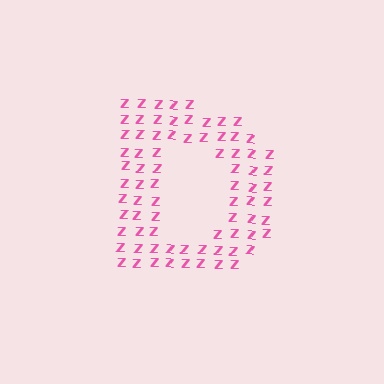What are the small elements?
The small elements are letter Z's.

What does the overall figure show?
The overall figure shows the letter D.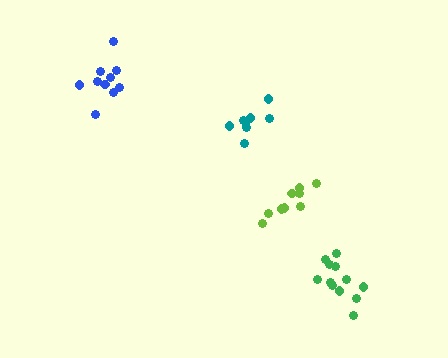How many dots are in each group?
Group 1: 9 dots, Group 2: 10 dots, Group 3: 8 dots, Group 4: 12 dots (39 total).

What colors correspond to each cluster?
The clusters are colored: lime, blue, teal, green.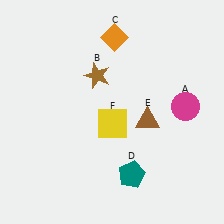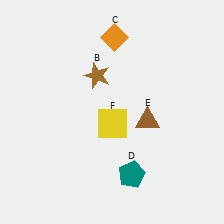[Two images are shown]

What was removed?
The magenta circle (A) was removed in Image 2.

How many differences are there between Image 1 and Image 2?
There is 1 difference between the two images.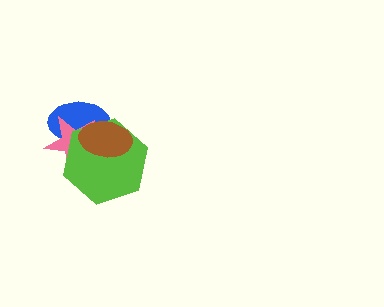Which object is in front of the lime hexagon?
The brown ellipse is in front of the lime hexagon.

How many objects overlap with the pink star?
3 objects overlap with the pink star.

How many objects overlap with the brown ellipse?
3 objects overlap with the brown ellipse.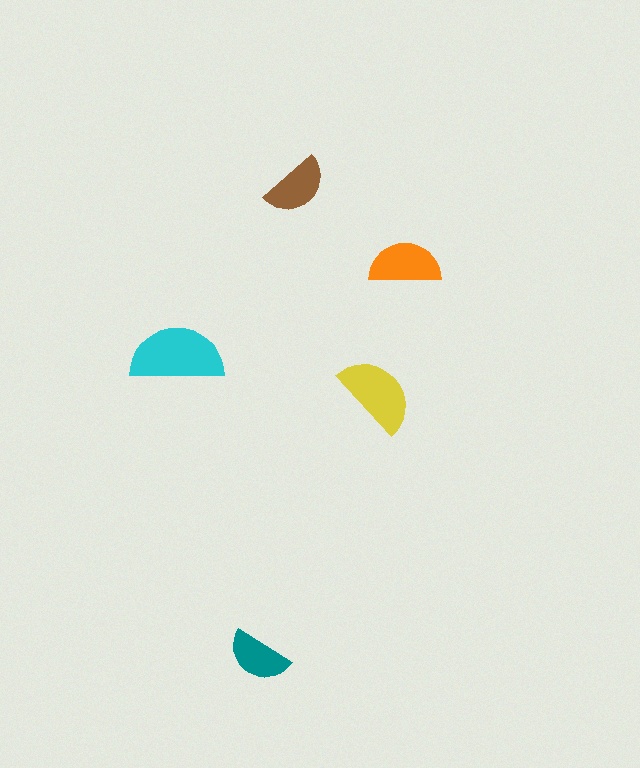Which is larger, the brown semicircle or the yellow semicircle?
The yellow one.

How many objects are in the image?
There are 5 objects in the image.